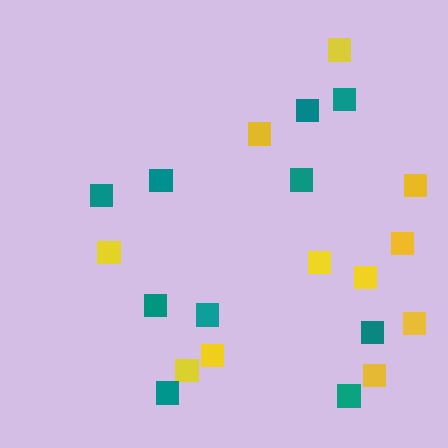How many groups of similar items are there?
There are 2 groups: one group of yellow squares (11) and one group of teal squares (10).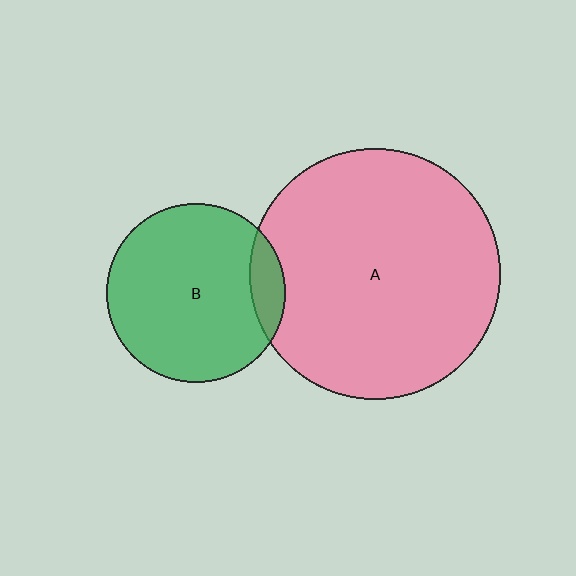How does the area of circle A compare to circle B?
Approximately 2.0 times.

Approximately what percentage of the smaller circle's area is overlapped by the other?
Approximately 10%.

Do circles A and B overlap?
Yes.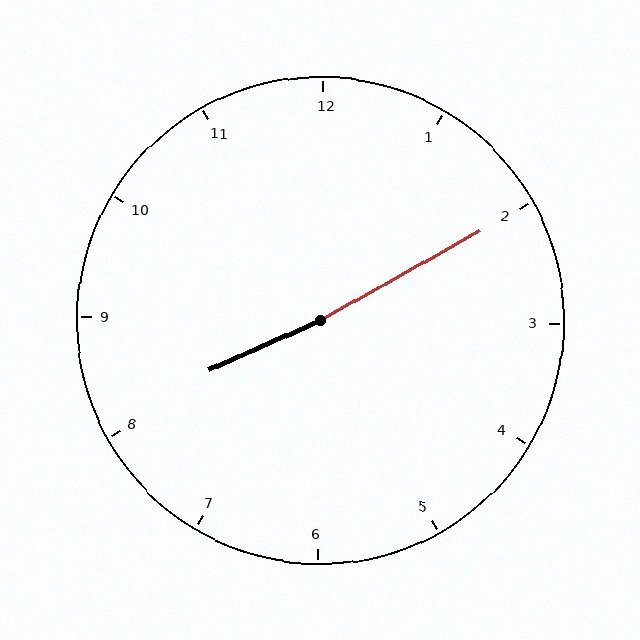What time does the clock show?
8:10.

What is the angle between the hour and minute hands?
Approximately 175 degrees.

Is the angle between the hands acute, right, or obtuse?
It is obtuse.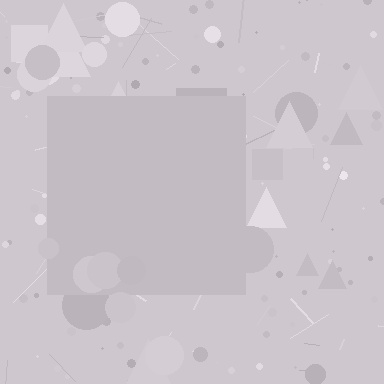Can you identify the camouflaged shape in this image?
The camouflaged shape is a square.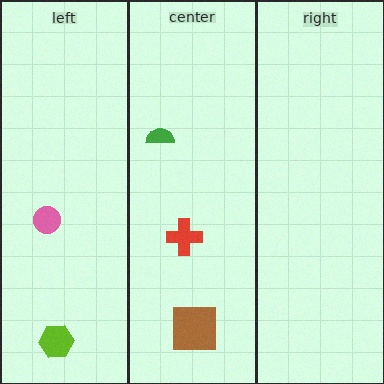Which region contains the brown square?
The center region.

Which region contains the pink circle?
The left region.